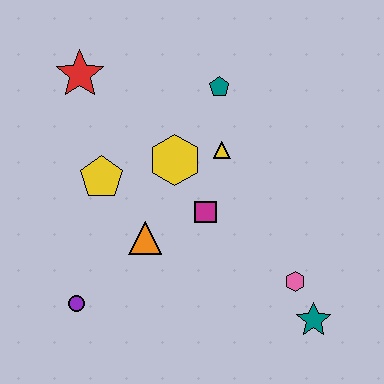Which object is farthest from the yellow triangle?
The purple circle is farthest from the yellow triangle.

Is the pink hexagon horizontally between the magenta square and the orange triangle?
No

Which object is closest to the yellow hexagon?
The yellow triangle is closest to the yellow hexagon.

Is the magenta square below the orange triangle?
No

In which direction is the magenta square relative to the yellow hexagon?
The magenta square is below the yellow hexagon.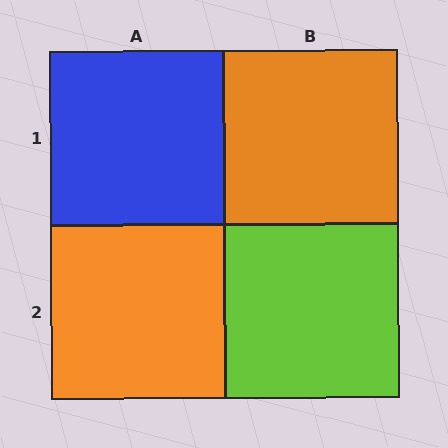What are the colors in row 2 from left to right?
Orange, lime.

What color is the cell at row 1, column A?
Blue.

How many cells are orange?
2 cells are orange.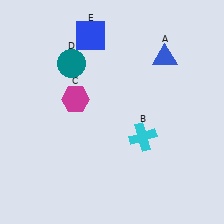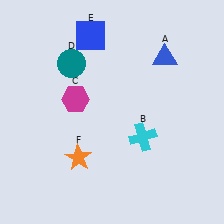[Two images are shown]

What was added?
An orange star (F) was added in Image 2.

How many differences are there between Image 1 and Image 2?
There is 1 difference between the two images.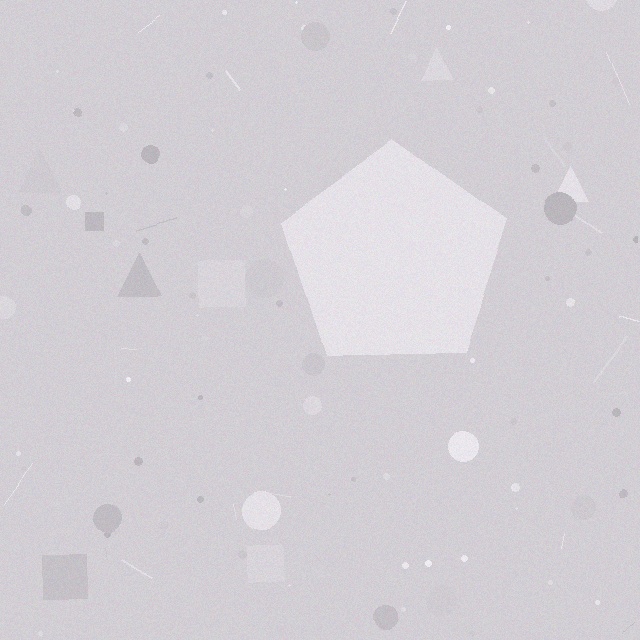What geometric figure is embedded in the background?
A pentagon is embedded in the background.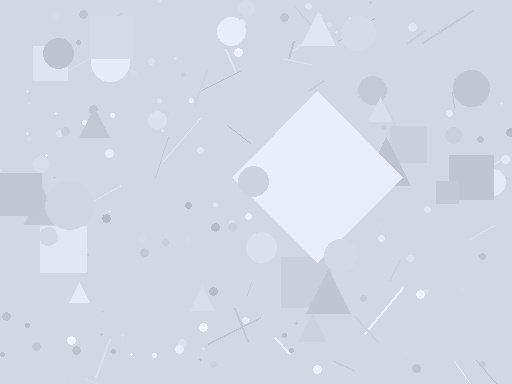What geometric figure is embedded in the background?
A diamond is embedded in the background.